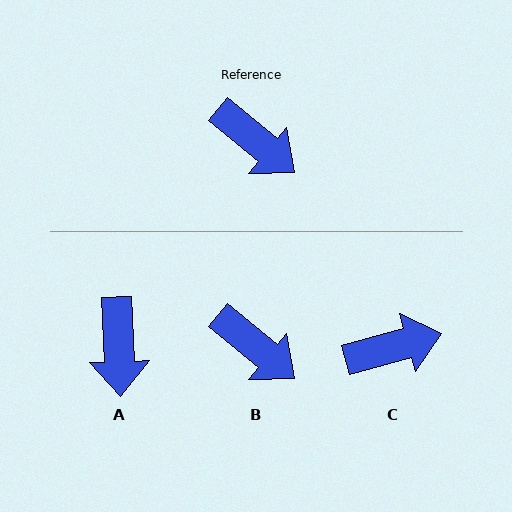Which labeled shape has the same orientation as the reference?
B.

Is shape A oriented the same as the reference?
No, it is off by about 48 degrees.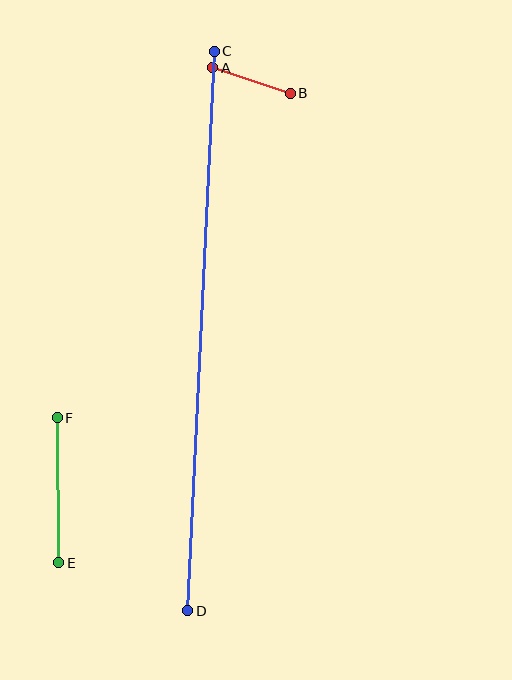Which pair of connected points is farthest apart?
Points C and D are farthest apart.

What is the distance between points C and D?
The distance is approximately 560 pixels.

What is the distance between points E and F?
The distance is approximately 145 pixels.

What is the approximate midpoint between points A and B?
The midpoint is at approximately (251, 81) pixels.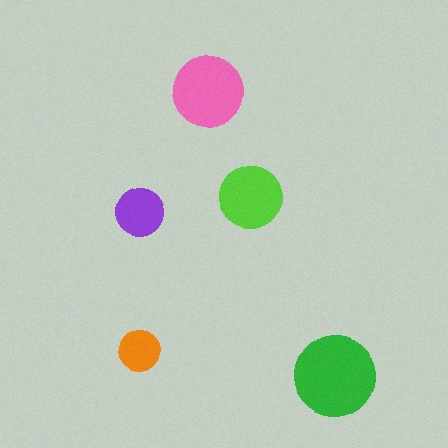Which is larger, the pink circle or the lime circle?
The pink one.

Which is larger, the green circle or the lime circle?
The green one.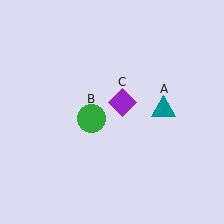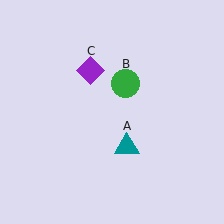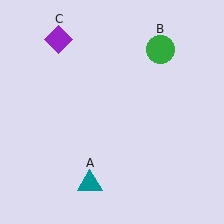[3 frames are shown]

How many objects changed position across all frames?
3 objects changed position: teal triangle (object A), green circle (object B), purple diamond (object C).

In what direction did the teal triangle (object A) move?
The teal triangle (object A) moved down and to the left.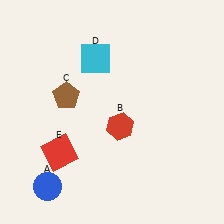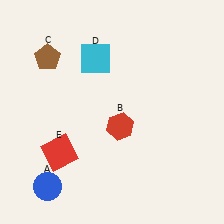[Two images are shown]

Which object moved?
The brown pentagon (C) moved up.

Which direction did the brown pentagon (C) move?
The brown pentagon (C) moved up.